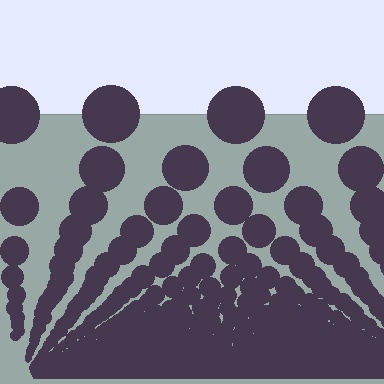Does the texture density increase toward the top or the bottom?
Density increases toward the bottom.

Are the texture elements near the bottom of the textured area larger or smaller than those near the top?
Smaller. The gradient is inverted — elements near the bottom are smaller and denser.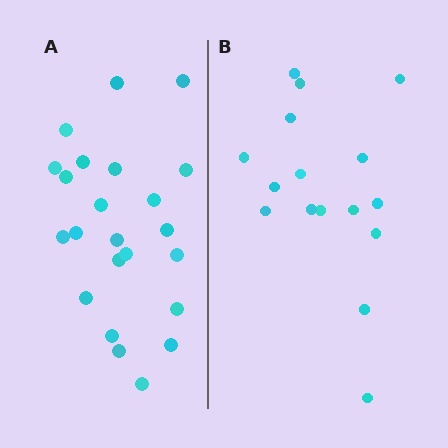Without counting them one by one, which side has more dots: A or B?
Region A (the left region) has more dots.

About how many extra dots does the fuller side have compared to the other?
Region A has roughly 8 or so more dots than region B.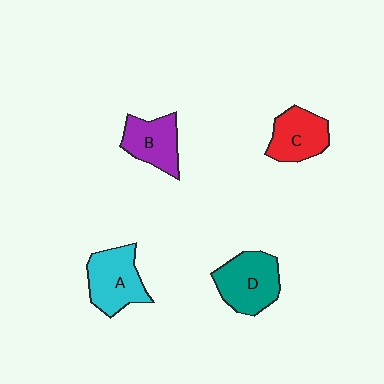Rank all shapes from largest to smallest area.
From largest to smallest: D (teal), A (cyan), C (red), B (purple).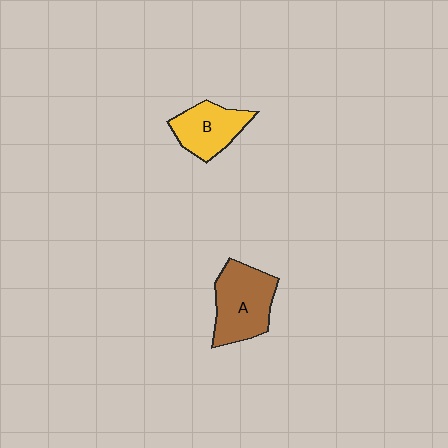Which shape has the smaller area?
Shape B (yellow).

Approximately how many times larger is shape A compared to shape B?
Approximately 1.3 times.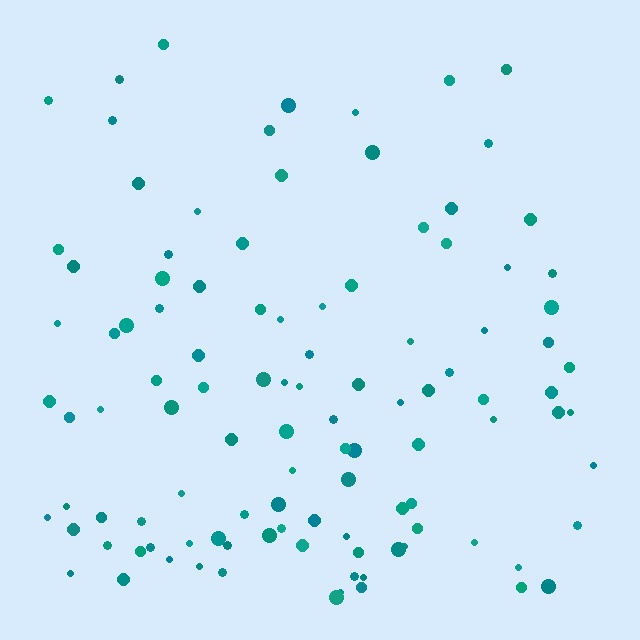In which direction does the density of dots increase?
From top to bottom, with the bottom side densest.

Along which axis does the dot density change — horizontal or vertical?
Vertical.